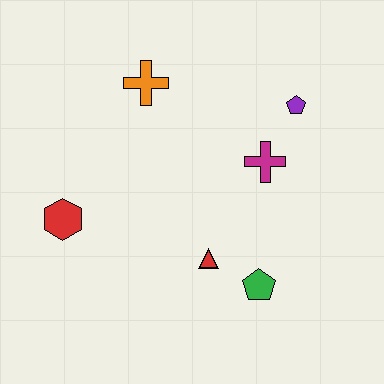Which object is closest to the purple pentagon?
The magenta cross is closest to the purple pentagon.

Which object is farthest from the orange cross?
The green pentagon is farthest from the orange cross.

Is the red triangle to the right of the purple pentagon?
No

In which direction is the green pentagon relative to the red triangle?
The green pentagon is to the right of the red triangle.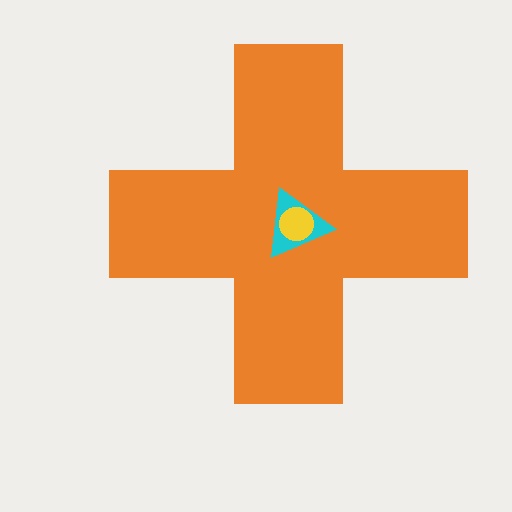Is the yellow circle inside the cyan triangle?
Yes.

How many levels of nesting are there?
3.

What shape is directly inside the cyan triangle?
The yellow circle.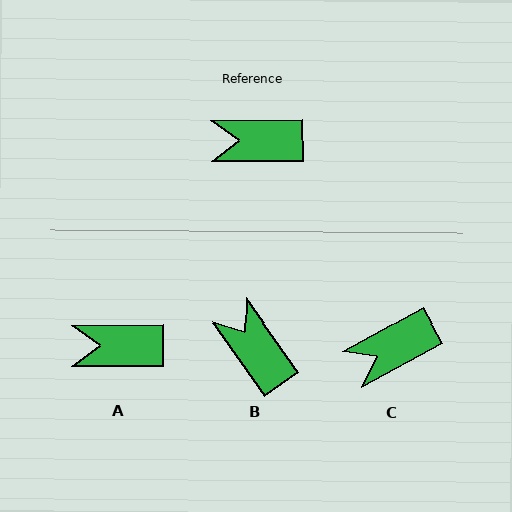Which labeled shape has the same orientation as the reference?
A.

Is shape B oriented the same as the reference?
No, it is off by about 55 degrees.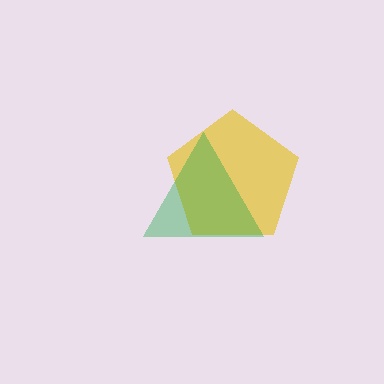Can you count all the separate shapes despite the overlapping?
Yes, there are 2 separate shapes.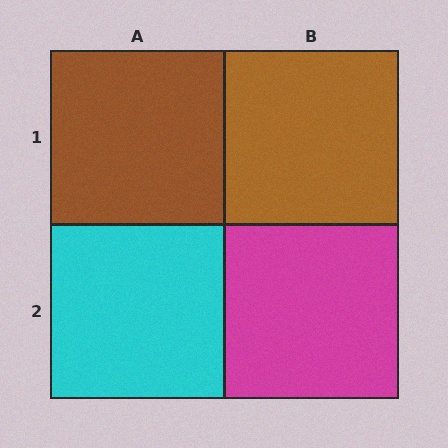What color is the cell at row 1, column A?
Brown.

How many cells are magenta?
1 cell is magenta.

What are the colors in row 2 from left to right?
Cyan, magenta.